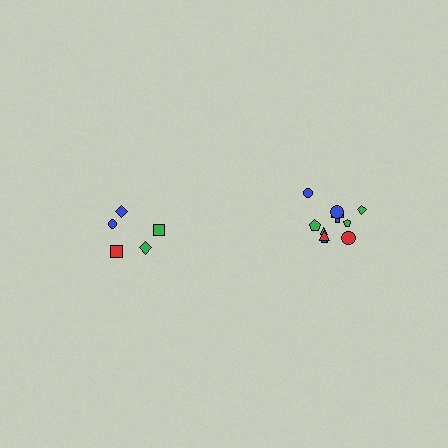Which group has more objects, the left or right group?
The right group.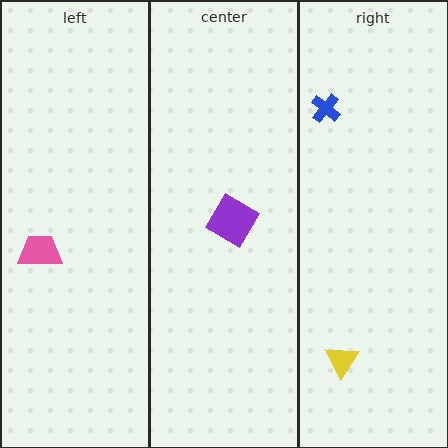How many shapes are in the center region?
1.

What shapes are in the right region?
The yellow triangle, the blue cross.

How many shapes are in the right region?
2.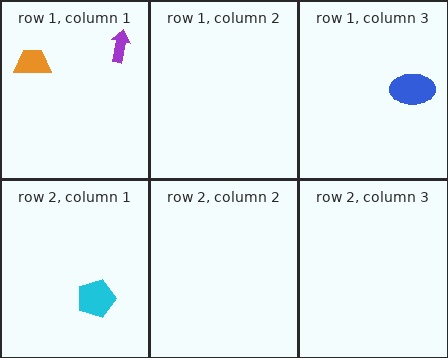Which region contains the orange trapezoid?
The row 1, column 1 region.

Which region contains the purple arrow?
The row 1, column 1 region.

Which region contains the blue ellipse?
The row 1, column 3 region.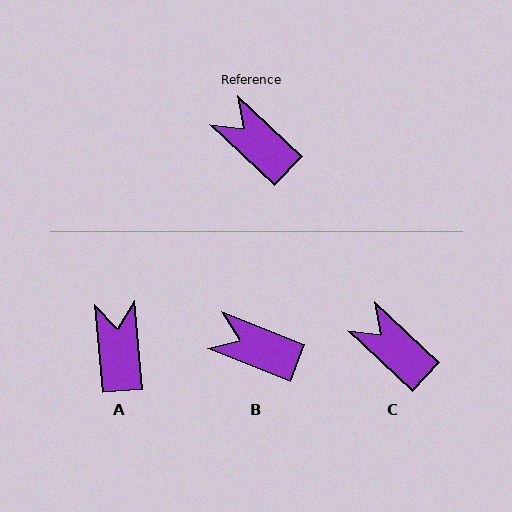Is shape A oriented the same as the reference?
No, it is off by about 42 degrees.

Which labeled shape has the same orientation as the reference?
C.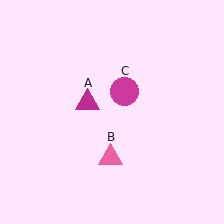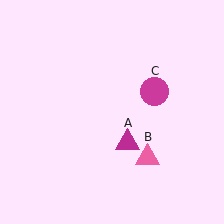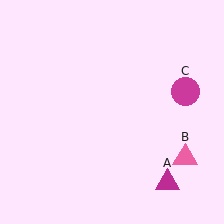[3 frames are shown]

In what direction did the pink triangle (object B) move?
The pink triangle (object B) moved right.